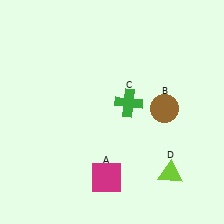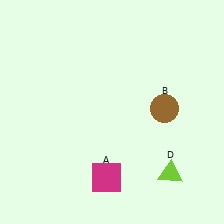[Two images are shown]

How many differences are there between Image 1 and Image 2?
There is 1 difference between the two images.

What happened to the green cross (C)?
The green cross (C) was removed in Image 2. It was in the top-right area of Image 1.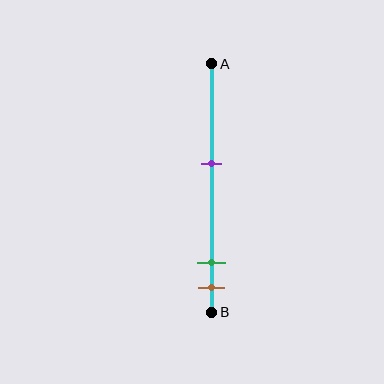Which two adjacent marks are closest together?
The green and brown marks are the closest adjacent pair.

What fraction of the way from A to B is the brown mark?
The brown mark is approximately 90% (0.9) of the way from A to B.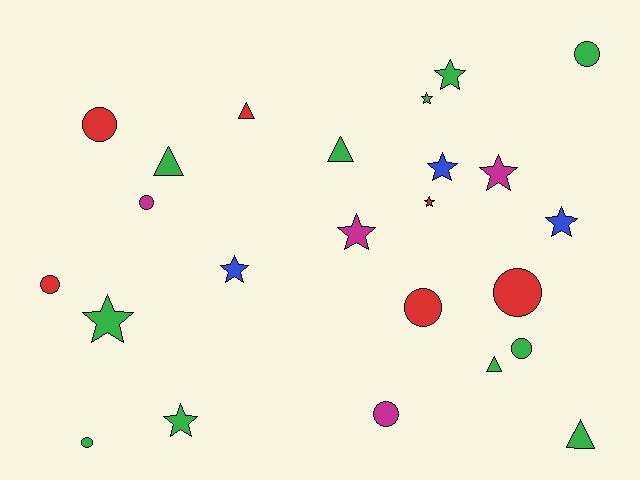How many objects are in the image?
There are 24 objects.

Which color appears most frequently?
Green, with 11 objects.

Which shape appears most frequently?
Star, with 10 objects.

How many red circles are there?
There are 4 red circles.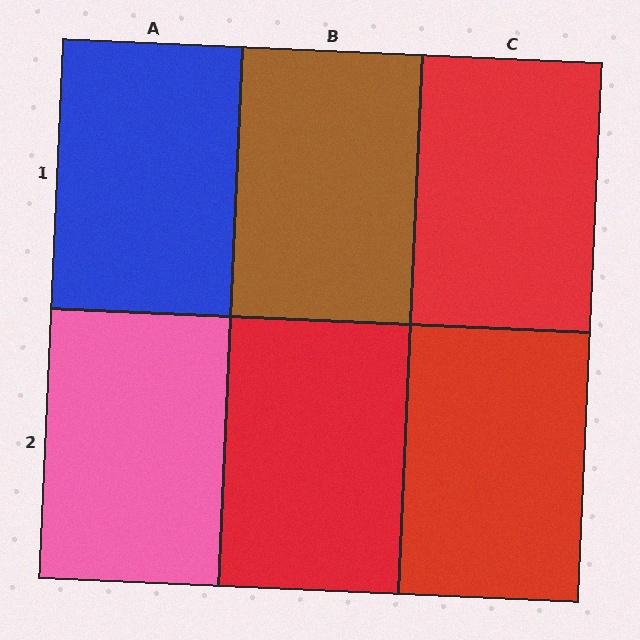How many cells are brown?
1 cell is brown.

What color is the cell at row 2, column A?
Pink.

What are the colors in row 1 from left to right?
Blue, brown, red.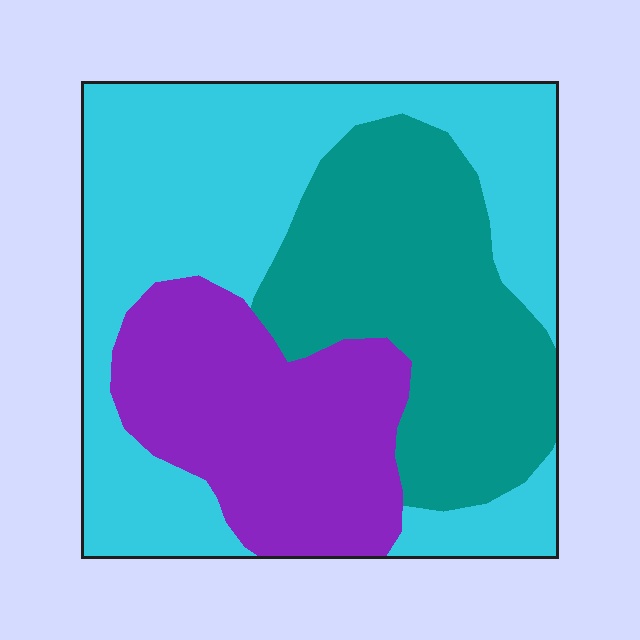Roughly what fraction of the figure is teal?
Teal takes up about one third (1/3) of the figure.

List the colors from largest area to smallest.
From largest to smallest: cyan, teal, purple.